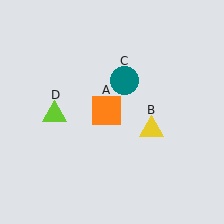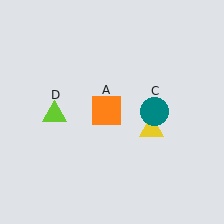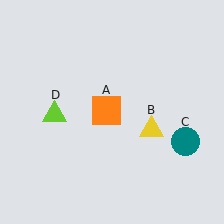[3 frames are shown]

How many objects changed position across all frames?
1 object changed position: teal circle (object C).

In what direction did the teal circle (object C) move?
The teal circle (object C) moved down and to the right.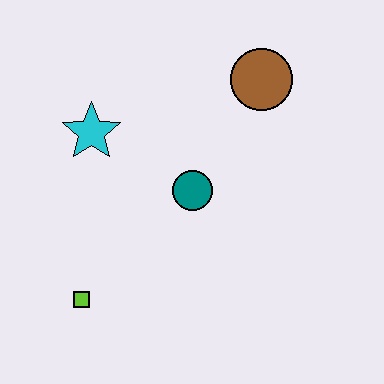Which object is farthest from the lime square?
The brown circle is farthest from the lime square.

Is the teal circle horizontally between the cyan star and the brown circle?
Yes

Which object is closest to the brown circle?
The teal circle is closest to the brown circle.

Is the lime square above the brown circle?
No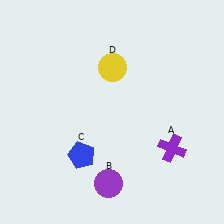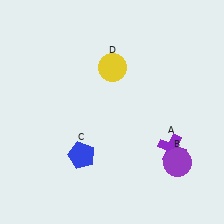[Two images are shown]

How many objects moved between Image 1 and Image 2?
1 object moved between the two images.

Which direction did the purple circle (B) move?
The purple circle (B) moved right.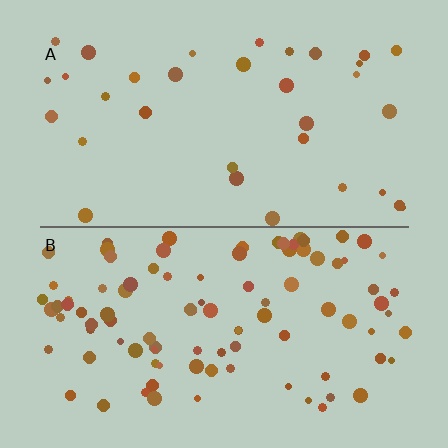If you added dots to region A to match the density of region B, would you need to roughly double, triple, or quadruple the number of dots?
Approximately triple.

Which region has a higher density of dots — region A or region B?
B (the bottom).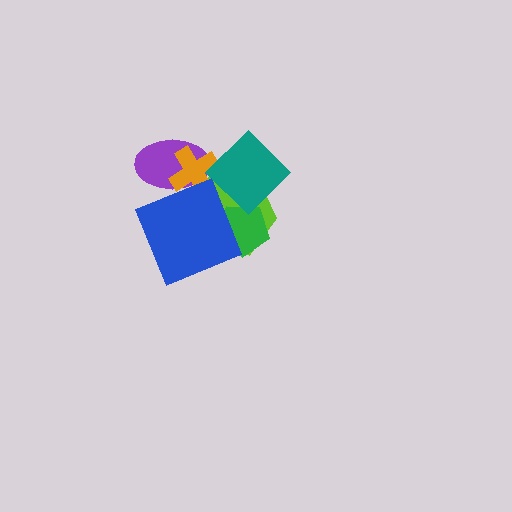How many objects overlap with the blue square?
3 objects overlap with the blue square.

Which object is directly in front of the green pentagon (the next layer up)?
The teal diamond is directly in front of the green pentagon.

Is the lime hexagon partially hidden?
Yes, it is partially covered by another shape.